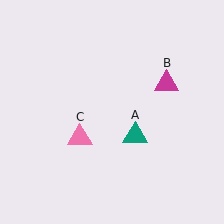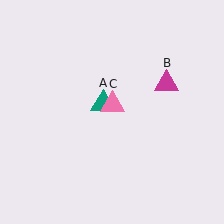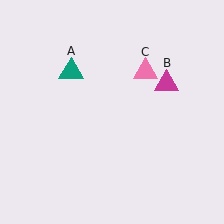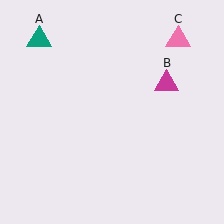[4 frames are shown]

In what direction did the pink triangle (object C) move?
The pink triangle (object C) moved up and to the right.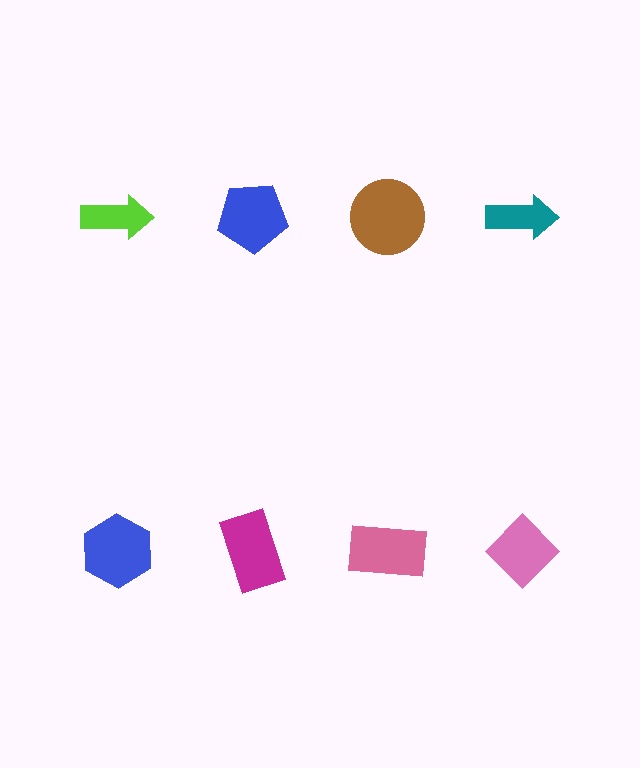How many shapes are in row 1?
4 shapes.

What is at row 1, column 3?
A brown circle.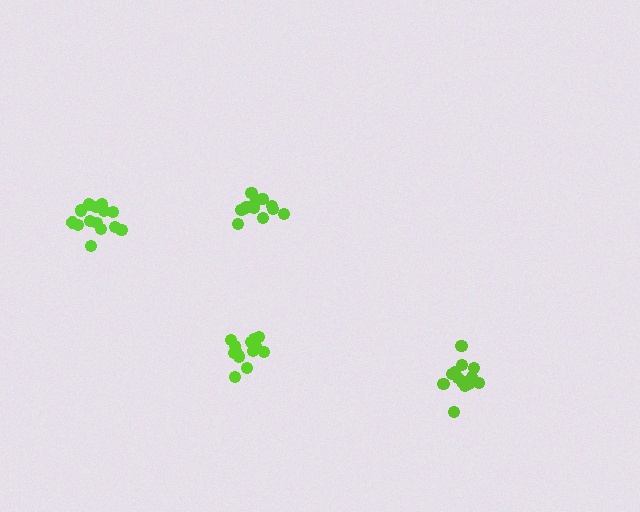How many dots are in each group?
Group 1: 13 dots, Group 2: 12 dots, Group 3: 14 dots, Group 4: 13 dots (52 total).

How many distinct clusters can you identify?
There are 4 distinct clusters.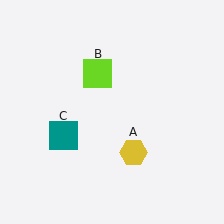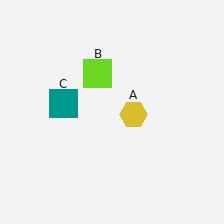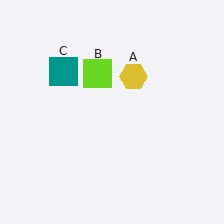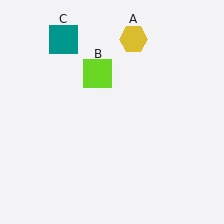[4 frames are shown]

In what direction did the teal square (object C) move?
The teal square (object C) moved up.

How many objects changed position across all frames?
2 objects changed position: yellow hexagon (object A), teal square (object C).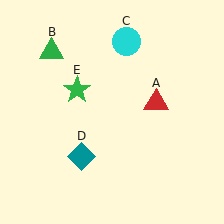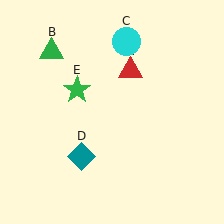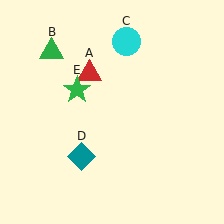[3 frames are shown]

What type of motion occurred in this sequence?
The red triangle (object A) rotated counterclockwise around the center of the scene.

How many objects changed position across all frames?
1 object changed position: red triangle (object A).